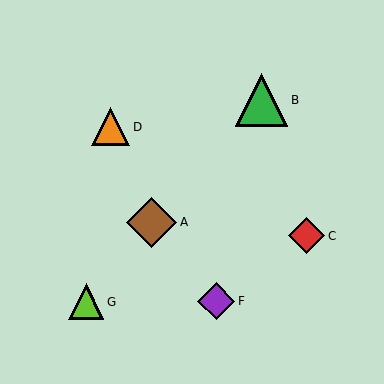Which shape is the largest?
The green triangle (labeled B) is the largest.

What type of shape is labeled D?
Shape D is an orange triangle.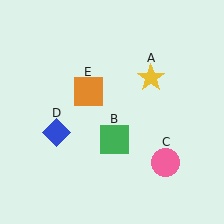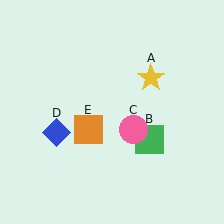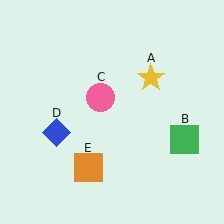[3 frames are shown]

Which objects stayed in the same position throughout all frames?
Yellow star (object A) and blue diamond (object D) remained stationary.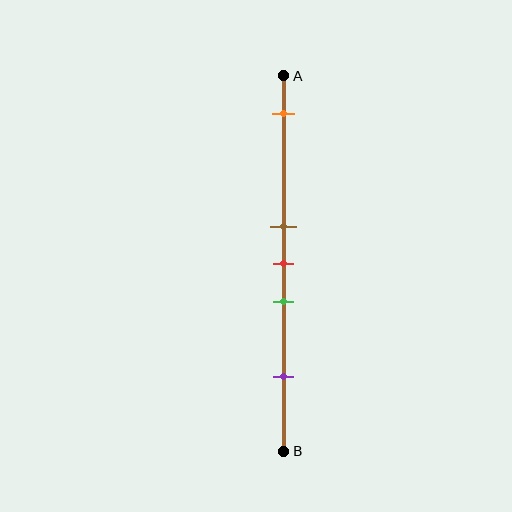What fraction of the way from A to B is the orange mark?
The orange mark is approximately 10% (0.1) of the way from A to B.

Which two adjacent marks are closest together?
The brown and red marks are the closest adjacent pair.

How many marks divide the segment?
There are 5 marks dividing the segment.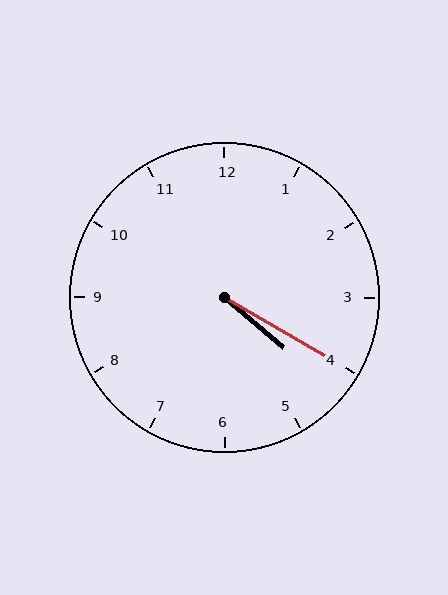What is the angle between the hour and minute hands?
Approximately 10 degrees.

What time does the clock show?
4:20.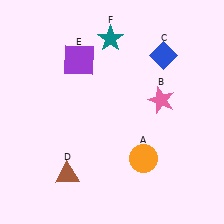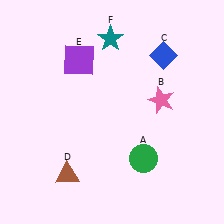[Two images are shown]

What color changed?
The circle (A) changed from orange in Image 1 to green in Image 2.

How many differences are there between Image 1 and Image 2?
There is 1 difference between the two images.